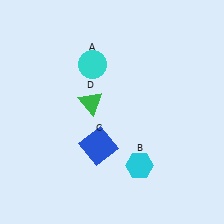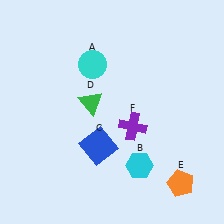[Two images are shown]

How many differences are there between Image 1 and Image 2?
There are 2 differences between the two images.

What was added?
An orange pentagon (E), a purple cross (F) were added in Image 2.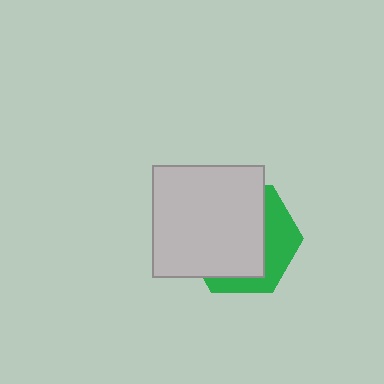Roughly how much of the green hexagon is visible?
A small part of it is visible (roughly 34%).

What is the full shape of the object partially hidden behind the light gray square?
The partially hidden object is a green hexagon.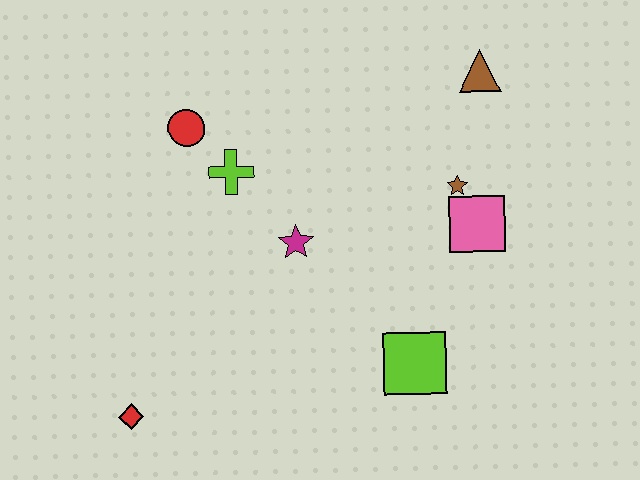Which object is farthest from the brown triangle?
The red diamond is farthest from the brown triangle.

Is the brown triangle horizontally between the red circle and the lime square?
No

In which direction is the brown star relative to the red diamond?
The brown star is to the right of the red diamond.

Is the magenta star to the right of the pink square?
No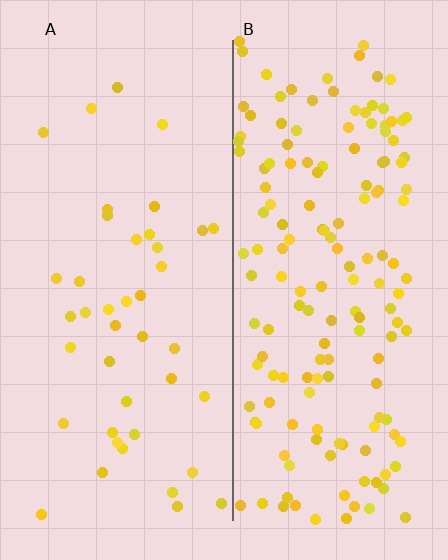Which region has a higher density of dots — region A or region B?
B (the right).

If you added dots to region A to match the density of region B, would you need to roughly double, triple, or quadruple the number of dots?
Approximately quadruple.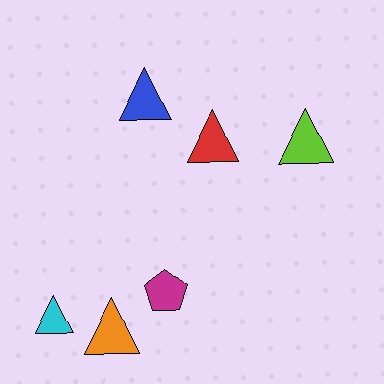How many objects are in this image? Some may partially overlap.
There are 6 objects.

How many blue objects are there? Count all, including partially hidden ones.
There is 1 blue object.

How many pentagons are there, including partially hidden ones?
There is 1 pentagon.